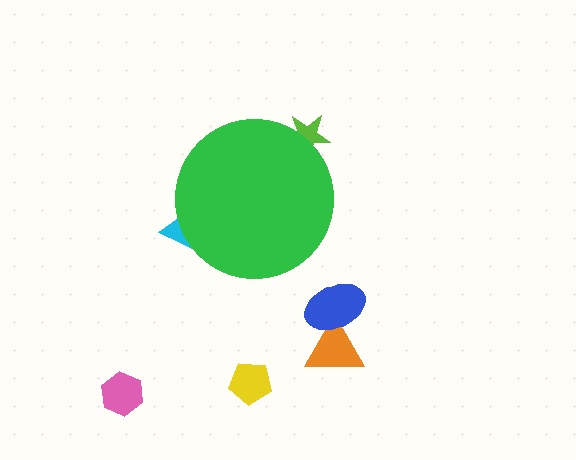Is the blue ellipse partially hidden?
No, the blue ellipse is fully visible.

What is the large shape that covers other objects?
A green circle.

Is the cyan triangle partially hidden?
Yes, the cyan triangle is partially hidden behind the green circle.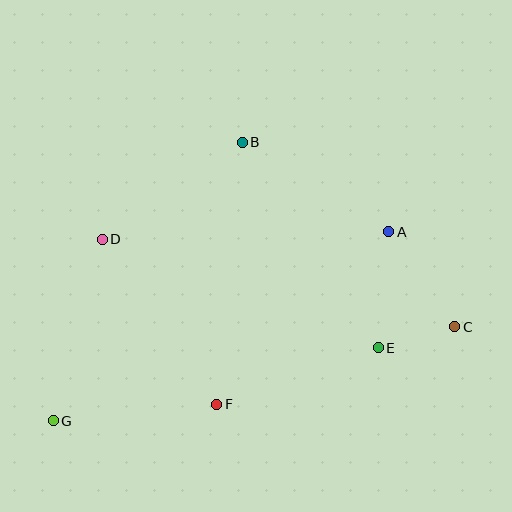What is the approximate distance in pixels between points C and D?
The distance between C and D is approximately 363 pixels.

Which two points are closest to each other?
Points C and E are closest to each other.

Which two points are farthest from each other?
Points C and G are farthest from each other.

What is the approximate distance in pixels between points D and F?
The distance between D and F is approximately 201 pixels.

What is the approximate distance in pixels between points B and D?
The distance between B and D is approximately 170 pixels.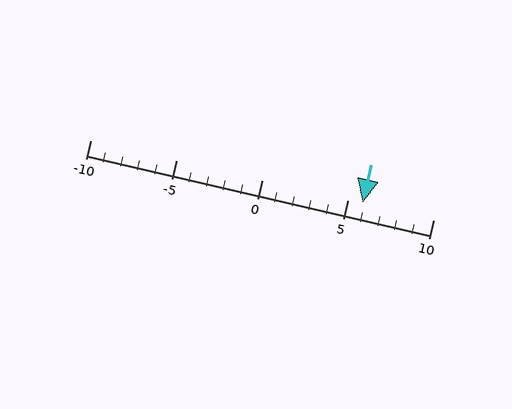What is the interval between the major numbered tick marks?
The major tick marks are spaced 5 units apart.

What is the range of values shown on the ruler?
The ruler shows values from -10 to 10.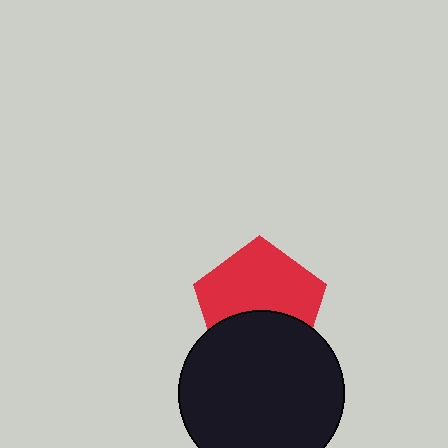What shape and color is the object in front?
The object in front is a black circle.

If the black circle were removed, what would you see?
You would see the complete red pentagon.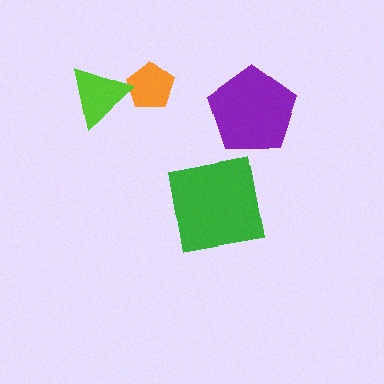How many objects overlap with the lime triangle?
1 object overlaps with the lime triangle.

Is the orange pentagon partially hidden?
Yes, it is partially covered by another shape.